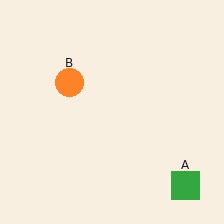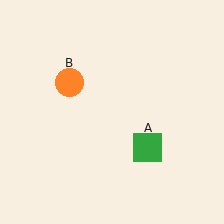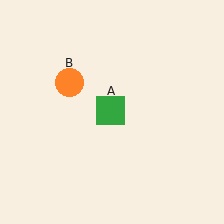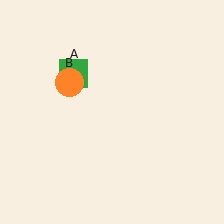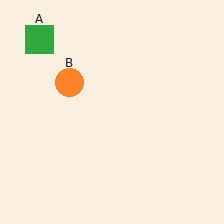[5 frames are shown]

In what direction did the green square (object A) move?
The green square (object A) moved up and to the left.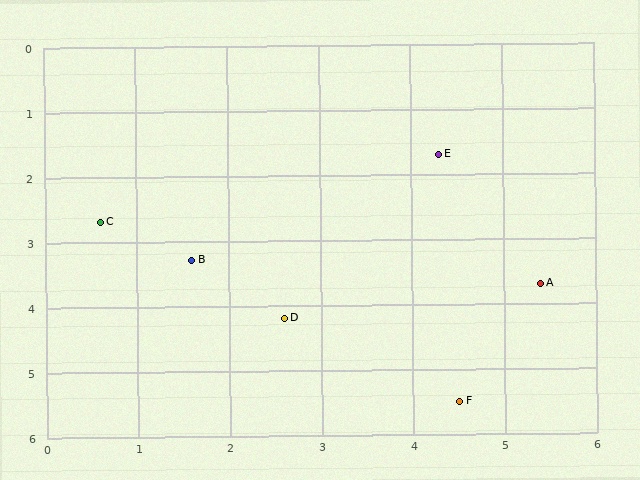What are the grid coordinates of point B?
Point B is at approximately (1.6, 3.3).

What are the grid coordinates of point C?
Point C is at approximately (0.6, 2.7).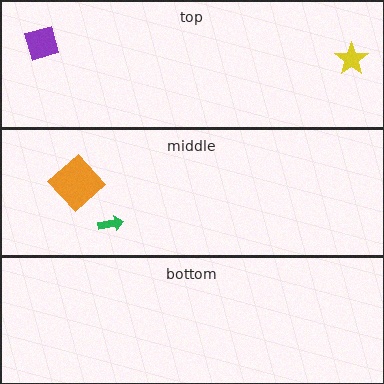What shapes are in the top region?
The purple diamond, the yellow star.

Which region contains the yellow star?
The top region.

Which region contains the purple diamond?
The top region.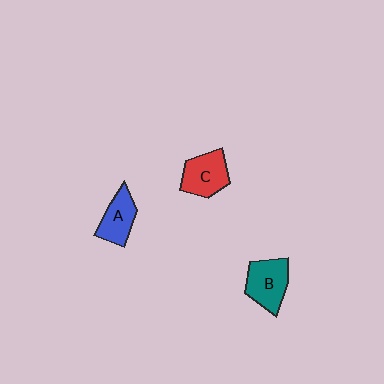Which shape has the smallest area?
Shape A (blue).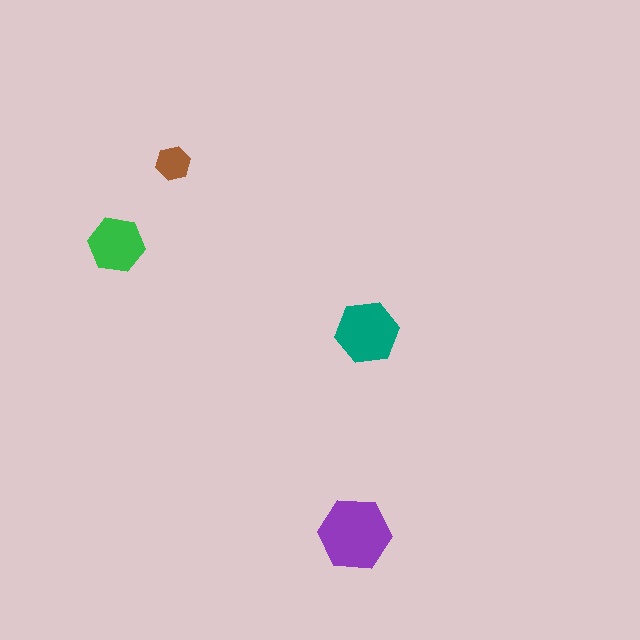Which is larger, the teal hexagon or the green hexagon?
The teal one.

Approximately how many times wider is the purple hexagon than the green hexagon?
About 1.5 times wider.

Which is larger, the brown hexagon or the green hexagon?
The green one.